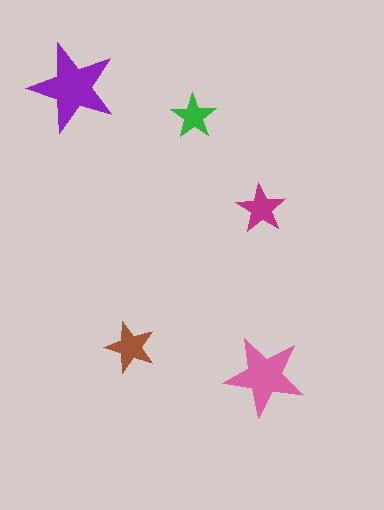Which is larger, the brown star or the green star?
The brown one.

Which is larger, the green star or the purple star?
The purple one.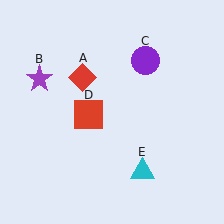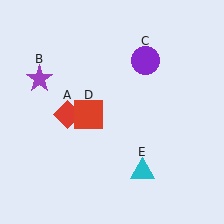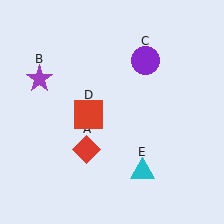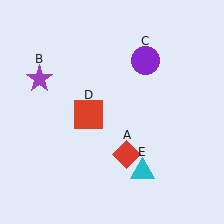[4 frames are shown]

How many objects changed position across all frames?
1 object changed position: red diamond (object A).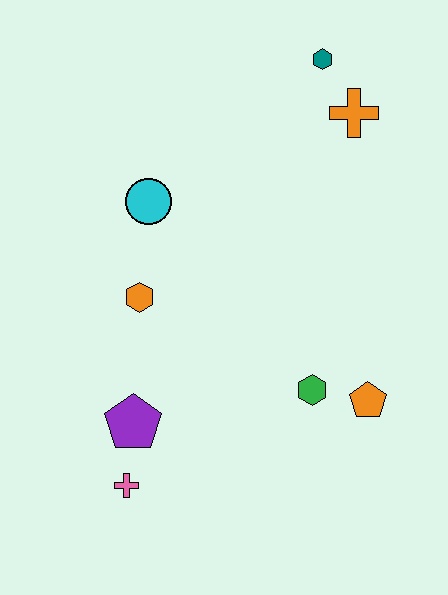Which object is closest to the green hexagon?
The orange pentagon is closest to the green hexagon.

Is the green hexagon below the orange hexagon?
Yes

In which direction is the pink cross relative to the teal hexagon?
The pink cross is below the teal hexagon.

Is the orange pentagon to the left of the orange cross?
No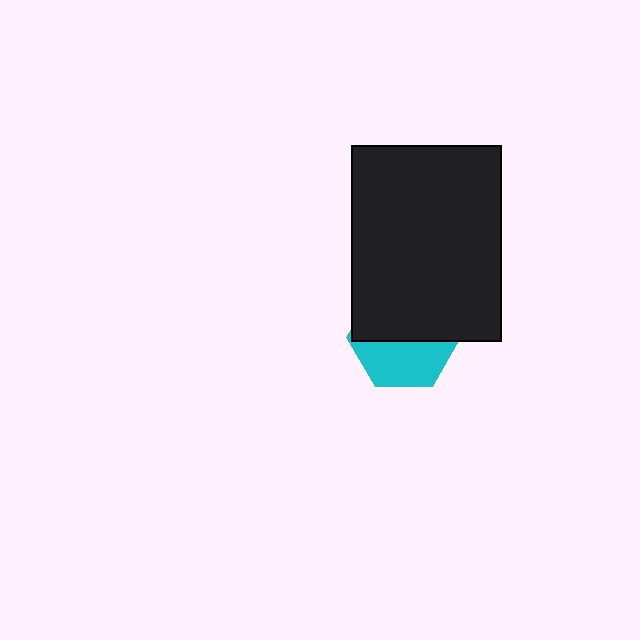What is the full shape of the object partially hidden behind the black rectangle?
The partially hidden object is a cyan hexagon.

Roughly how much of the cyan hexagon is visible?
About half of it is visible (roughly 45%).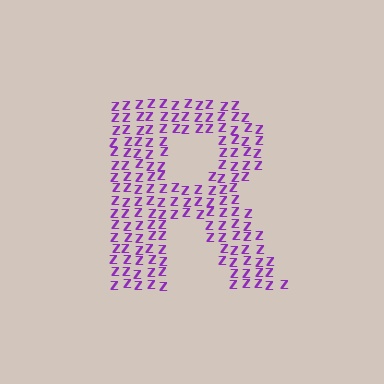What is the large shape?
The large shape is the letter R.